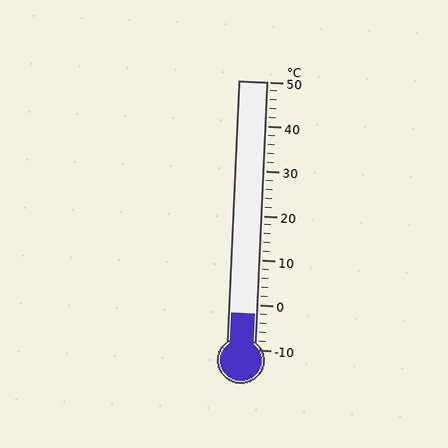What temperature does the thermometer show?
The thermometer shows approximately -2°C.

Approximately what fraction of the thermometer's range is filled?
The thermometer is filled to approximately 15% of its range.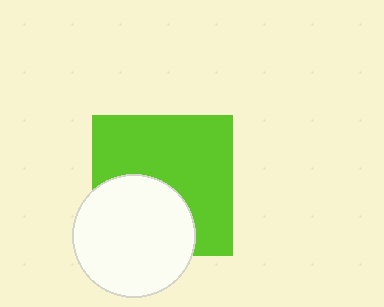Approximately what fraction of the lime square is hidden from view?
Roughly 37% of the lime square is hidden behind the white circle.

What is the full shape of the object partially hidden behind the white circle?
The partially hidden object is a lime square.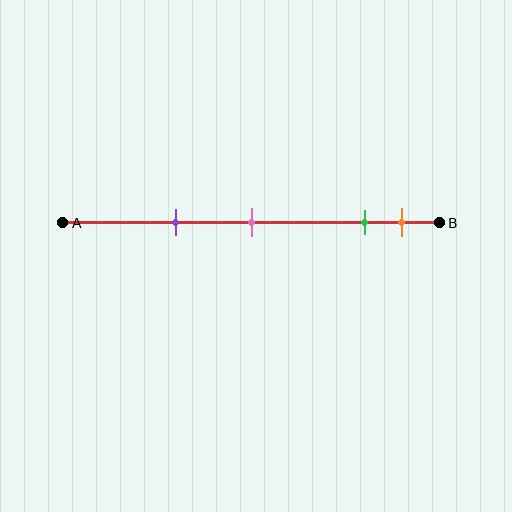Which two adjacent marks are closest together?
The green and orange marks are the closest adjacent pair.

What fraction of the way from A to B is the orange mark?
The orange mark is approximately 90% (0.9) of the way from A to B.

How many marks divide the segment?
There are 4 marks dividing the segment.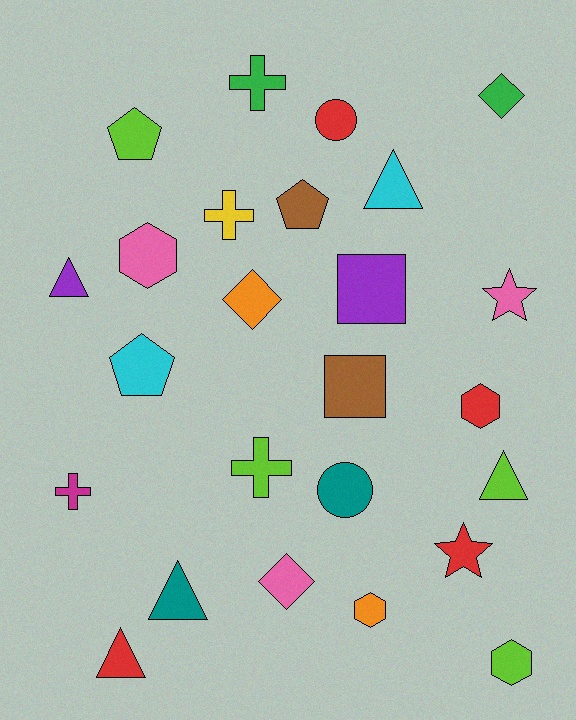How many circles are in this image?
There are 2 circles.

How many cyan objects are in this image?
There are 2 cyan objects.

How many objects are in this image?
There are 25 objects.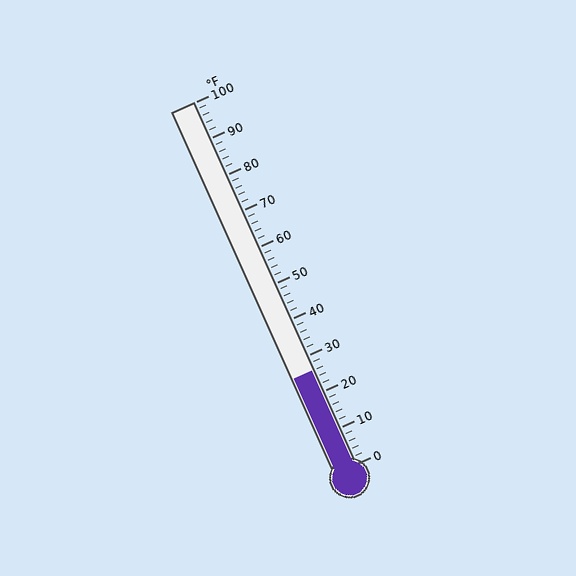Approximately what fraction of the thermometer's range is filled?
The thermometer is filled to approximately 25% of its range.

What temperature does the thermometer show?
The thermometer shows approximately 26°F.